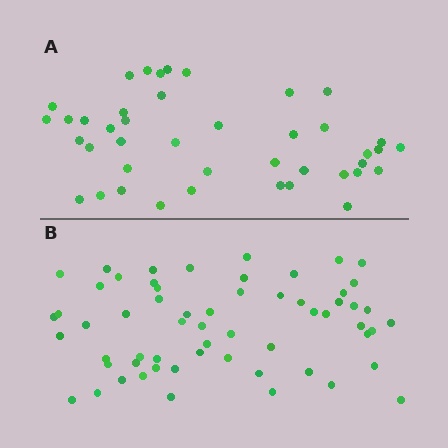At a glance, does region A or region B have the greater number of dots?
Region B (the bottom region) has more dots.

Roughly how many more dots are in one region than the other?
Region B has approximately 20 more dots than region A.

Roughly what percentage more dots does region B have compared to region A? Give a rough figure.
About 45% more.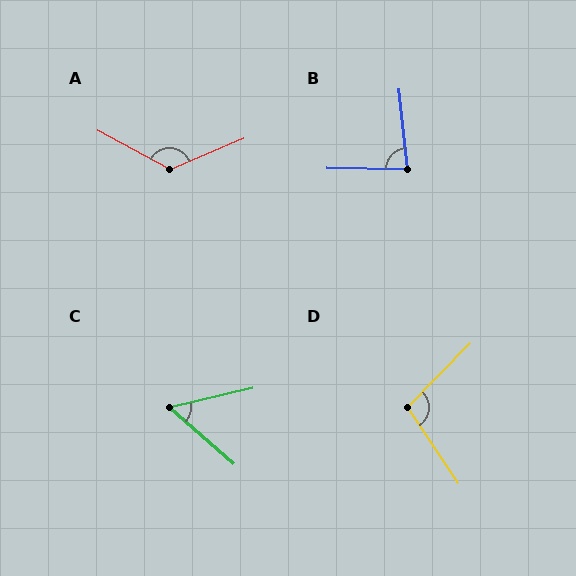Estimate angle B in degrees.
Approximately 82 degrees.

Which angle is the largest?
A, at approximately 129 degrees.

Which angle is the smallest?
C, at approximately 54 degrees.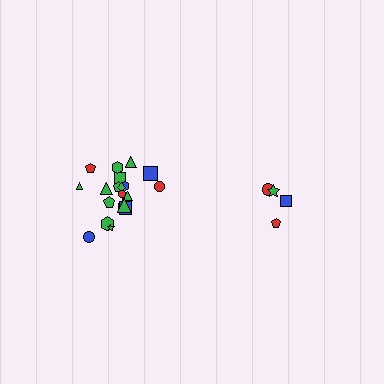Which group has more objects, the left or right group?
The left group.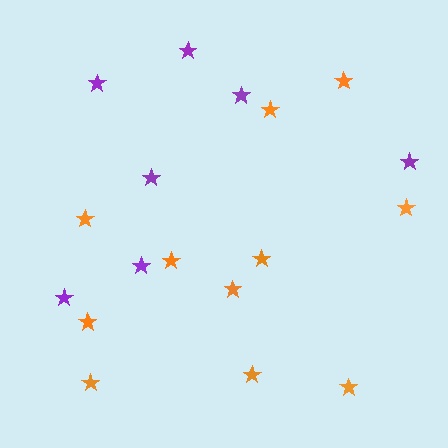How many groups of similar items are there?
There are 2 groups: one group of purple stars (7) and one group of orange stars (11).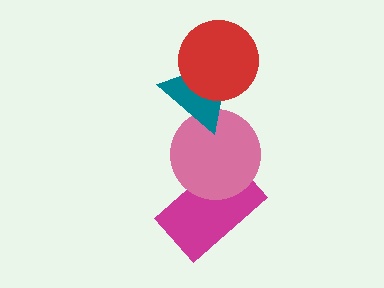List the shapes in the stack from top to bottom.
From top to bottom: the red circle, the teal triangle, the pink circle, the magenta rectangle.